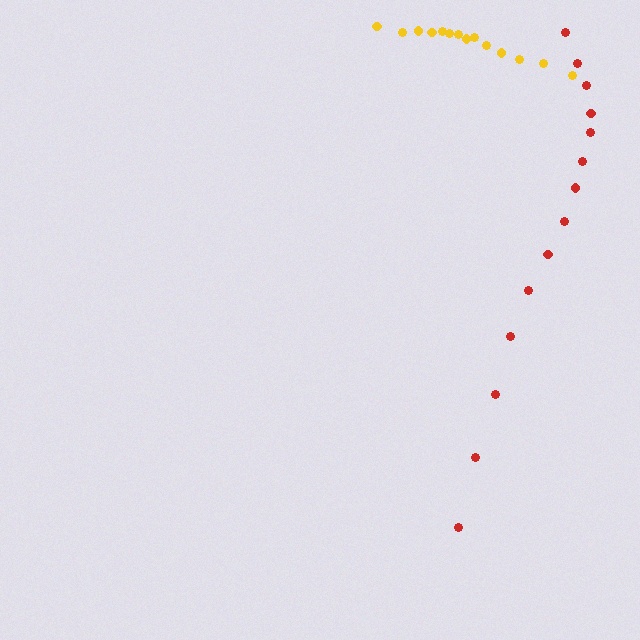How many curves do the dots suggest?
There are 2 distinct paths.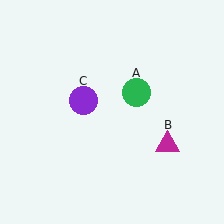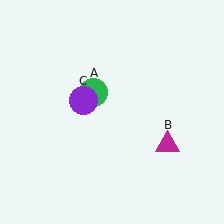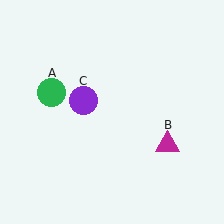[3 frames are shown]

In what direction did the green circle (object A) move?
The green circle (object A) moved left.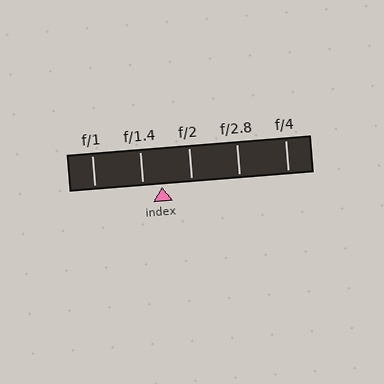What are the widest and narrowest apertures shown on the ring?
The widest aperture shown is f/1 and the narrowest is f/4.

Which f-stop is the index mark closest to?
The index mark is closest to f/1.4.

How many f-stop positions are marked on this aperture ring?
There are 5 f-stop positions marked.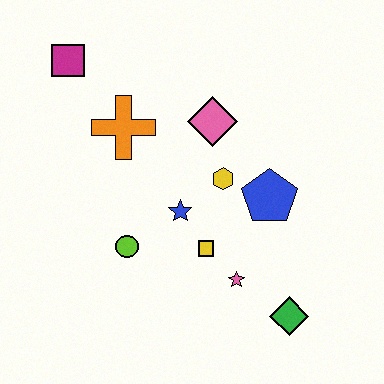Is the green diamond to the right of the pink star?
Yes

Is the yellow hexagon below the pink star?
No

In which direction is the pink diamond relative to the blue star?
The pink diamond is above the blue star.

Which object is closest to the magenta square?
The orange cross is closest to the magenta square.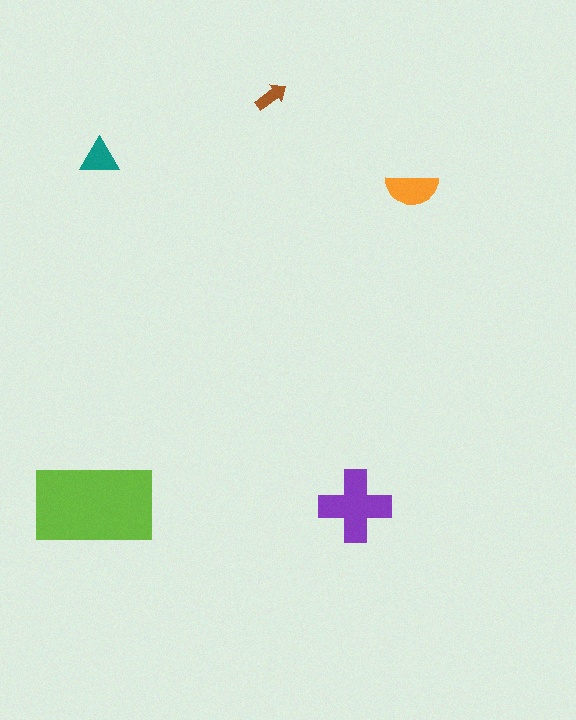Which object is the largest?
The lime rectangle.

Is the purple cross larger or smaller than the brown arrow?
Larger.